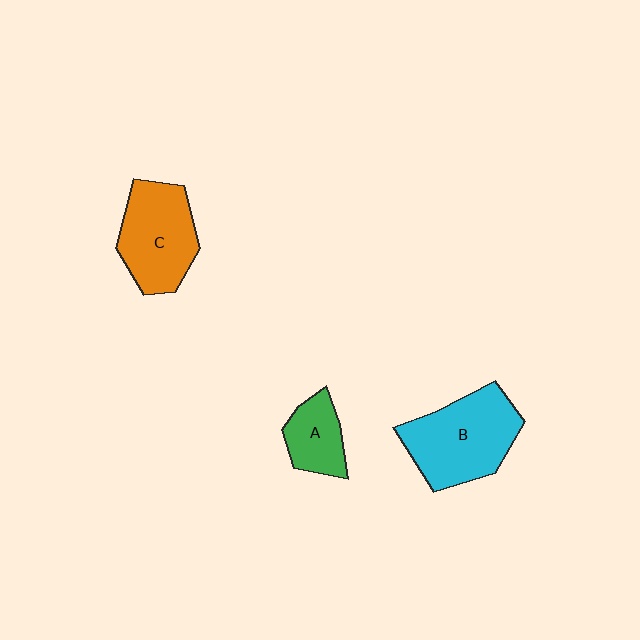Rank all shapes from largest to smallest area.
From largest to smallest: B (cyan), C (orange), A (green).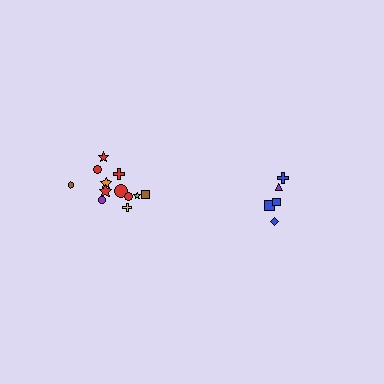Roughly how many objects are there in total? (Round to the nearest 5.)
Roughly 15 objects in total.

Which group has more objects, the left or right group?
The left group.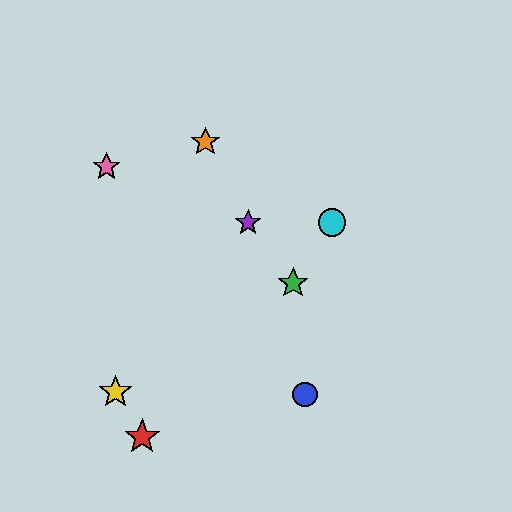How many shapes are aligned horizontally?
2 shapes (the purple star, the cyan circle) are aligned horizontally.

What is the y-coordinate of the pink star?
The pink star is at y≈167.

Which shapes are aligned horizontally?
The purple star, the cyan circle are aligned horizontally.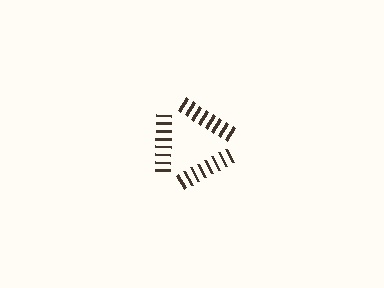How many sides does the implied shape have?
3 sides — the line-ends trace a triangle.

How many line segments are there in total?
24 — 8 along each of the 3 edges.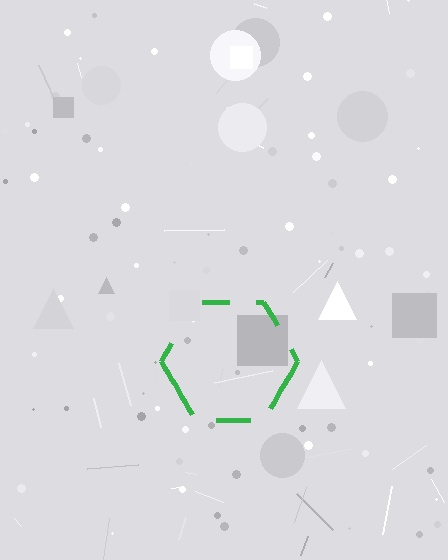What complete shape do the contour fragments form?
The contour fragments form a hexagon.